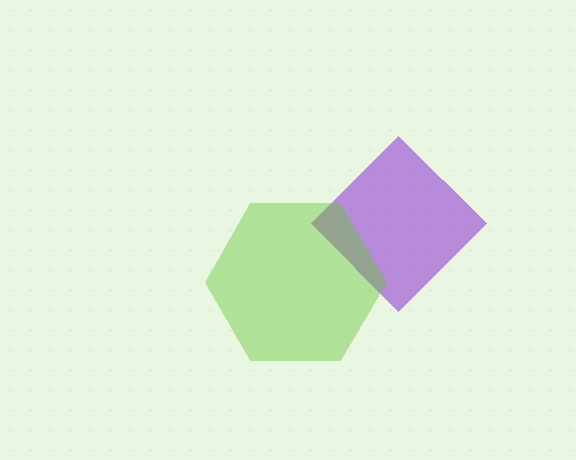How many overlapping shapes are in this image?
There are 2 overlapping shapes in the image.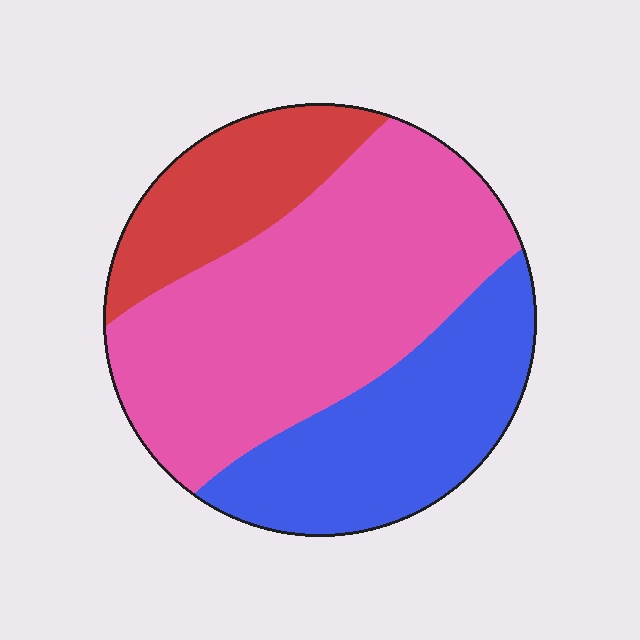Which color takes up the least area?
Red, at roughly 20%.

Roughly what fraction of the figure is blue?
Blue covers around 30% of the figure.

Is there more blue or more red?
Blue.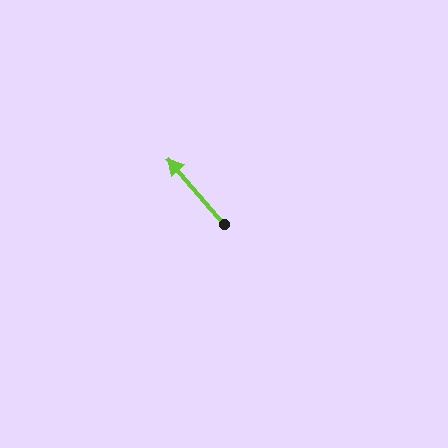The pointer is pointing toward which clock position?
Roughly 11 o'clock.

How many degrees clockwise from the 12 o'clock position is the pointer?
Approximately 319 degrees.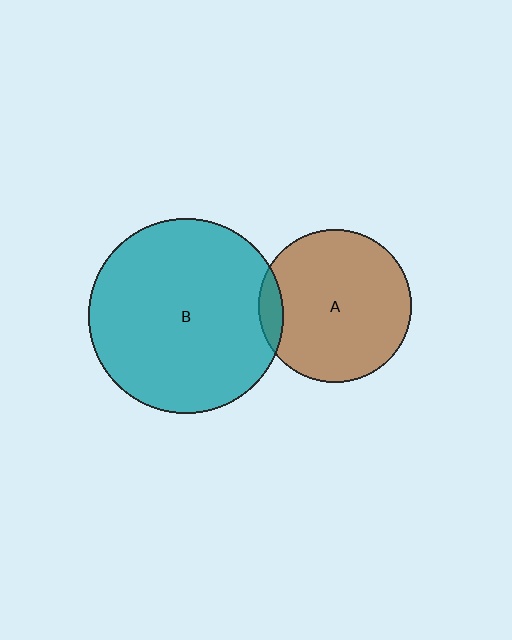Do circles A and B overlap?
Yes.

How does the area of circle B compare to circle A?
Approximately 1.6 times.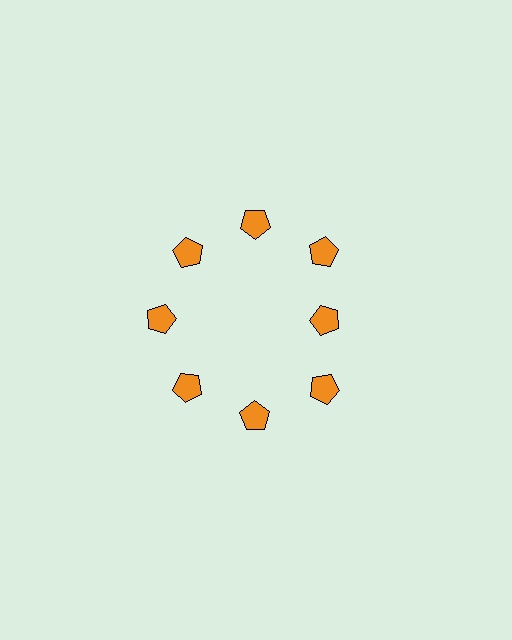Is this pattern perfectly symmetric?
No. The 8 orange pentagons are arranged in a ring, but one element near the 3 o'clock position is pulled inward toward the center, breaking the 8-fold rotational symmetry.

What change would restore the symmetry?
The symmetry would be restored by moving it outward, back onto the ring so that all 8 pentagons sit at equal angles and equal distance from the center.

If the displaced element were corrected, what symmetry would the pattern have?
It would have 8-fold rotational symmetry — the pattern would map onto itself every 45 degrees.